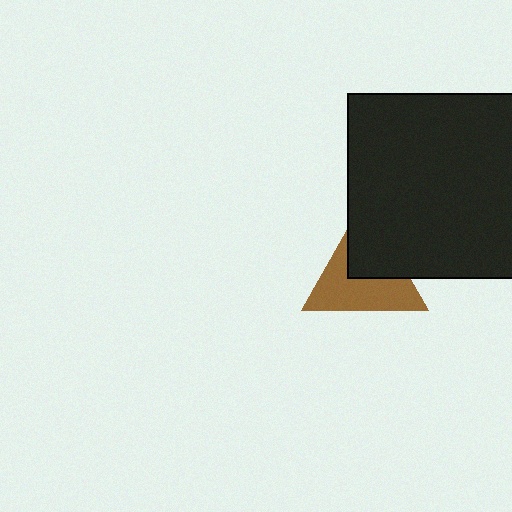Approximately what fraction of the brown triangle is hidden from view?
Roughly 41% of the brown triangle is hidden behind the black square.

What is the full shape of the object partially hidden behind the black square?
The partially hidden object is a brown triangle.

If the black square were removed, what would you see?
You would see the complete brown triangle.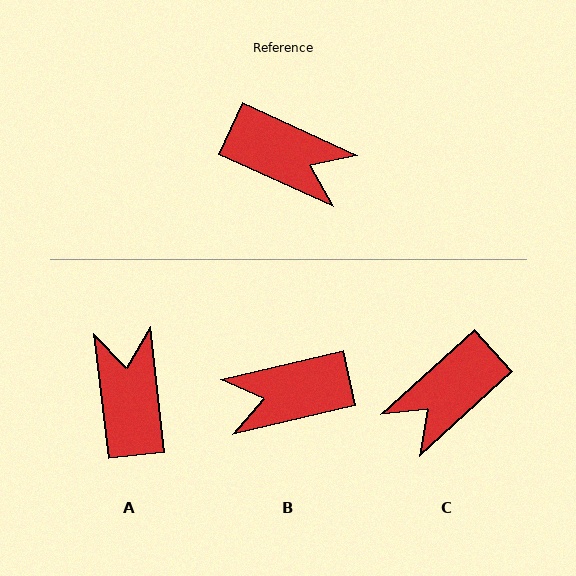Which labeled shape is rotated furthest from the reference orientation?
B, about 142 degrees away.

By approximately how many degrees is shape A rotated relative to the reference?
Approximately 121 degrees counter-clockwise.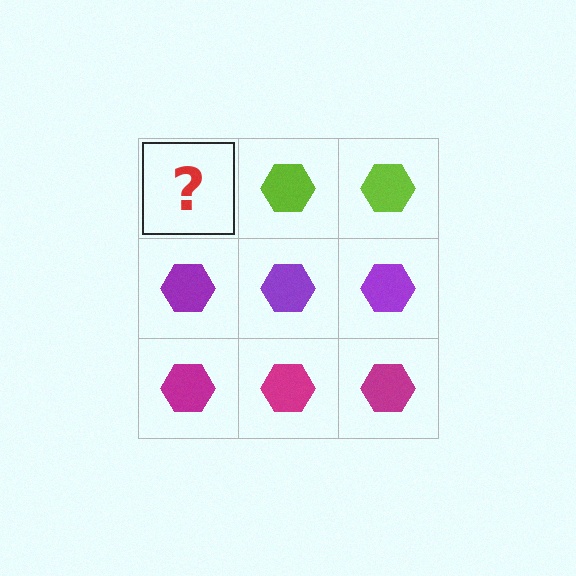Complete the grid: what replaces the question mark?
The question mark should be replaced with a lime hexagon.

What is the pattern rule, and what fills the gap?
The rule is that each row has a consistent color. The gap should be filled with a lime hexagon.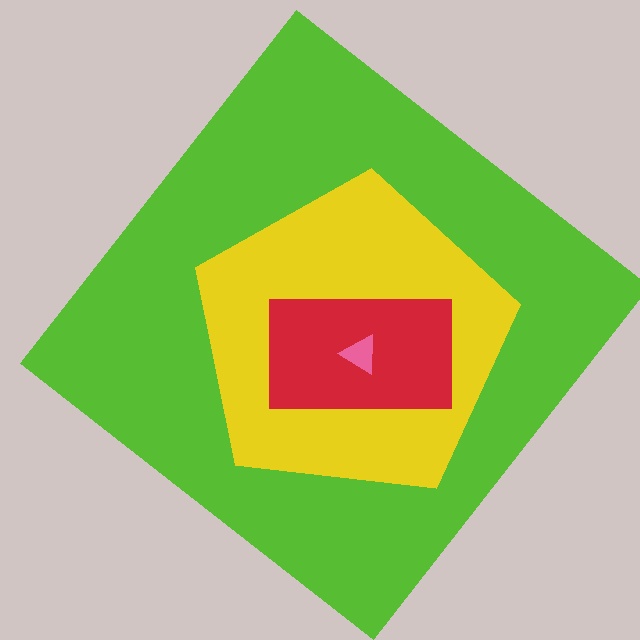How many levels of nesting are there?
4.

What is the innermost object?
The pink triangle.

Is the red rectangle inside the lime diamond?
Yes.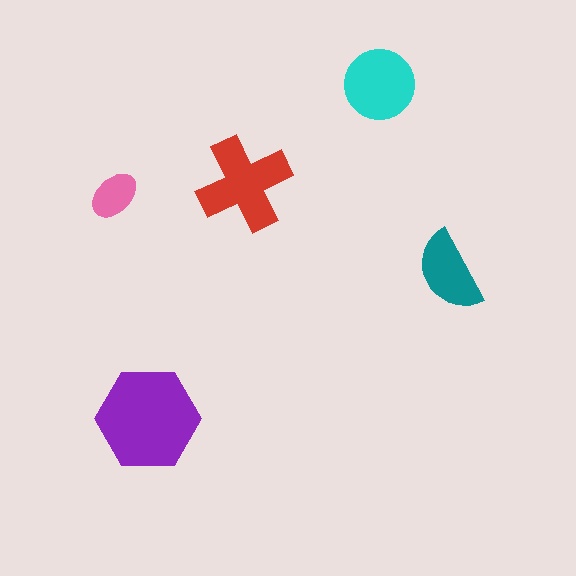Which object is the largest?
The purple hexagon.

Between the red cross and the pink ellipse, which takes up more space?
The red cross.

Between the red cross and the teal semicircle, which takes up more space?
The red cross.